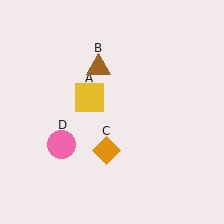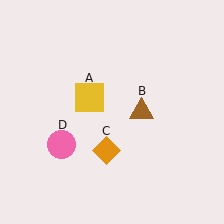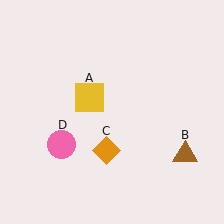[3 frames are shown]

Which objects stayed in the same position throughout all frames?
Yellow square (object A) and orange diamond (object C) and pink circle (object D) remained stationary.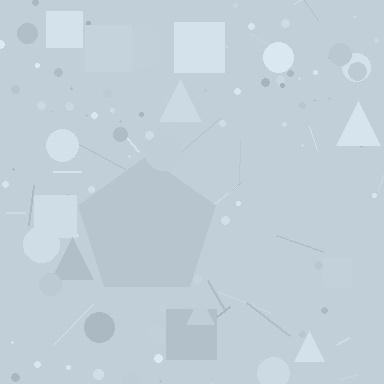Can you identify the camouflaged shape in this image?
The camouflaged shape is a pentagon.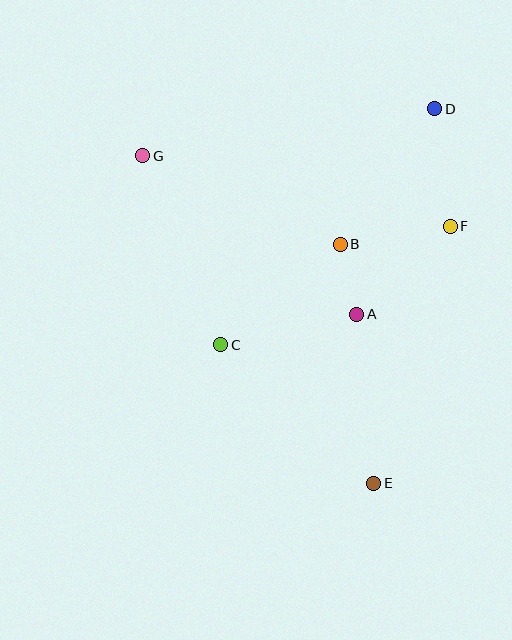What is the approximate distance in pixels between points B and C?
The distance between B and C is approximately 156 pixels.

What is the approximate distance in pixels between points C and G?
The distance between C and G is approximately 205 pixels.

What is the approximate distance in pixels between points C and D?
The distance between C and D is approximately 319 pixels.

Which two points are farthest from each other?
Points E and G are farthest from each other.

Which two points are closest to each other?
Points A and B are closest to each other.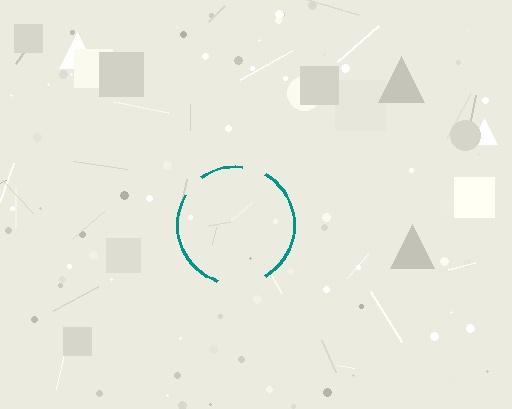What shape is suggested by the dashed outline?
The dashed outline suggests a circle.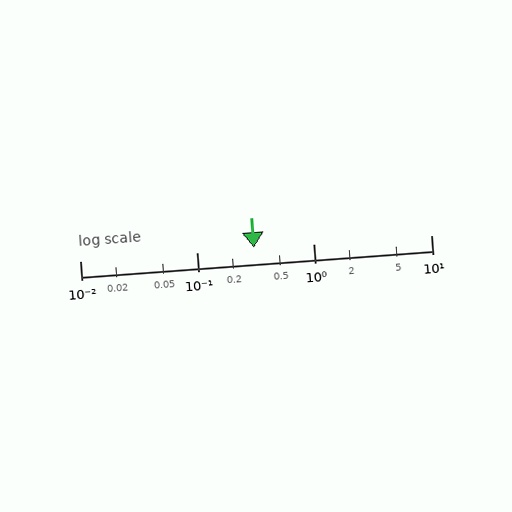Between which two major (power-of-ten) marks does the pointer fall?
The pointer is between 0.1 and 1.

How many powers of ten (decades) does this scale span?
The scale spans 3 decades, from 0.01 to 10.